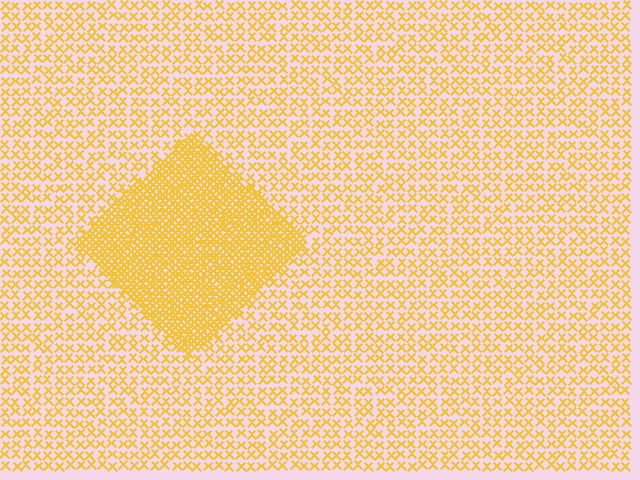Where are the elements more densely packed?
The elements are more densely packed inside the diamond boundary.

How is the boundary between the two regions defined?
The boundary is defined by a change in element density (approximately 2.8x ratio). All elements are the same color, size, and shape.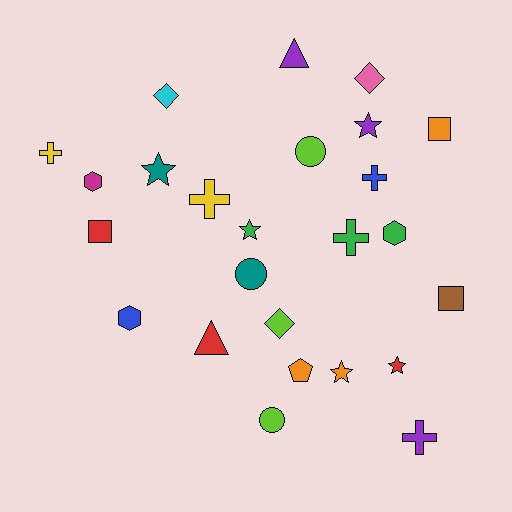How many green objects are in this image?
There are 3 green objects.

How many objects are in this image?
There are 25 objects.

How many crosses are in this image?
There are 5 crosses.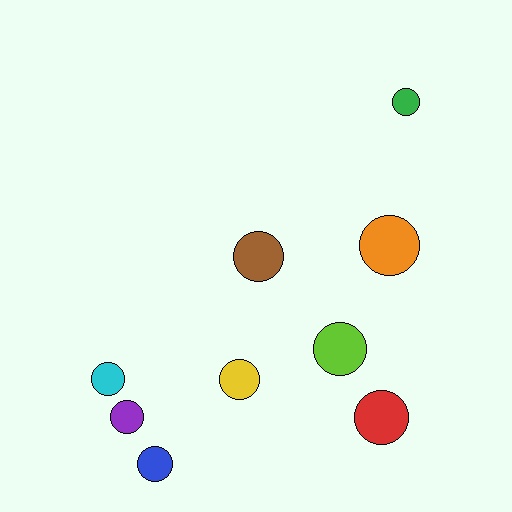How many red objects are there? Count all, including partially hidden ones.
There is 1 red object.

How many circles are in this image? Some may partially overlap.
There are 9 circles.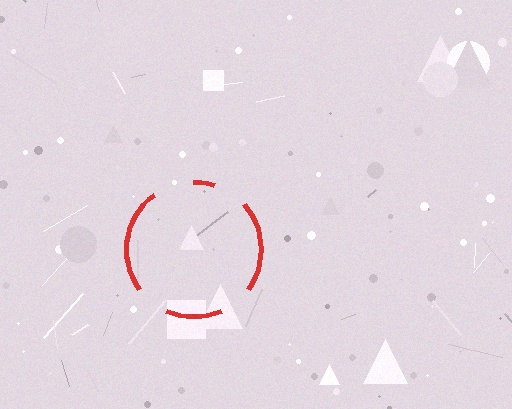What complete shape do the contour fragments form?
The contour fragments form a circle.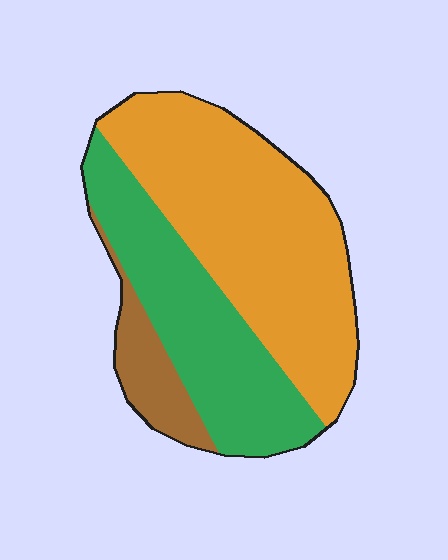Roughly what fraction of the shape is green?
Green takes up about one third (1/3) of the shape.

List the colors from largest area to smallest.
From largest to smallest: orange, green, brown.